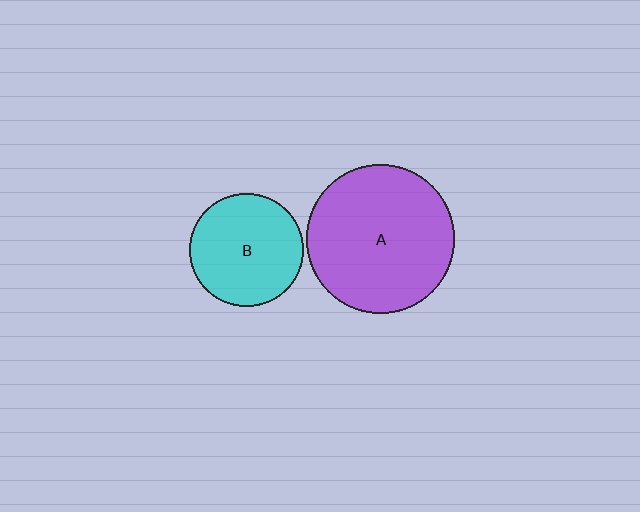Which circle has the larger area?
Circle A (purple).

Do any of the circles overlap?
No, none of the circles overlap.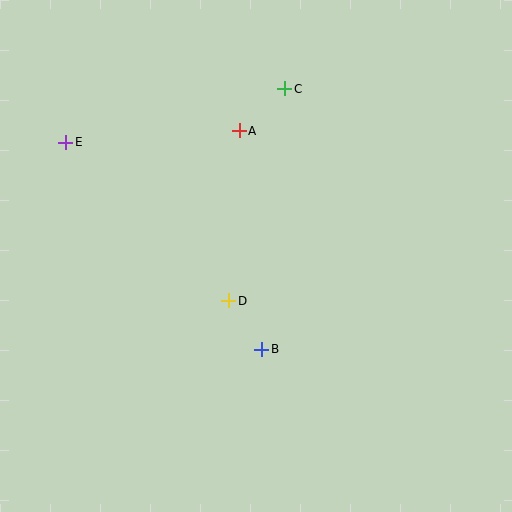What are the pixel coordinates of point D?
Point D is at (229, 301).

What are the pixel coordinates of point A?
Point A is at (239, 131).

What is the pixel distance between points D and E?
The distance between D and E is 227 pixels.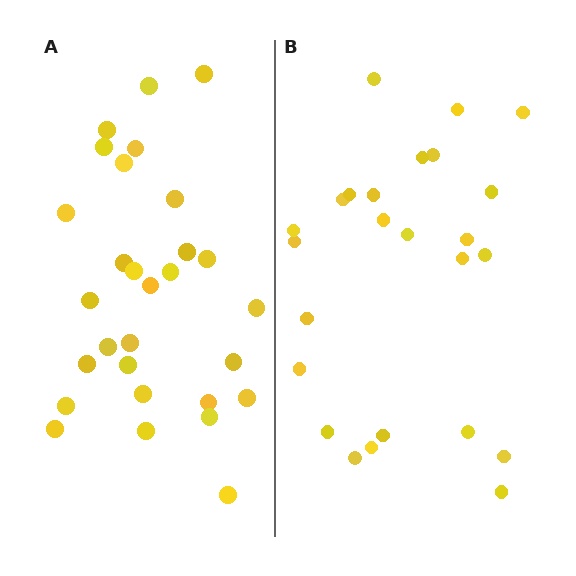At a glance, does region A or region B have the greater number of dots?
Region A (the left region) has more dots.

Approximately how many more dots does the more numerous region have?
Region A has about 4 more dots than region B.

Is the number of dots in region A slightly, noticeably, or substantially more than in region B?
Region A has only slightly more — the two regions are fairly close. The ratio is roughly 1.2 to 1.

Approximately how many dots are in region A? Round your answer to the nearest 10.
About 30 dots. (The exact count is 29, which rounds to 30.)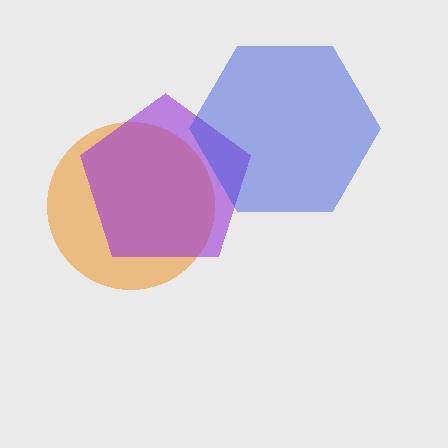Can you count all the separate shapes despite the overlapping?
Yes, there are 3 separate shapes.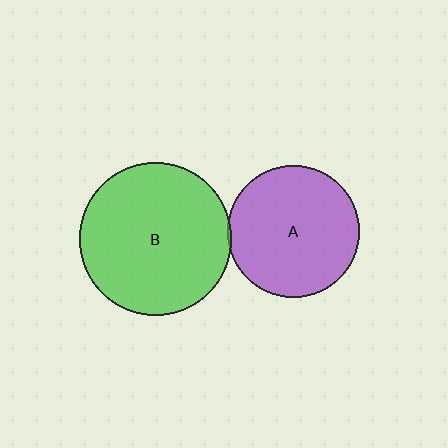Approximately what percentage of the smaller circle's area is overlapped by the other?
Approximately 5%.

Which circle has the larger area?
Circle B (green).